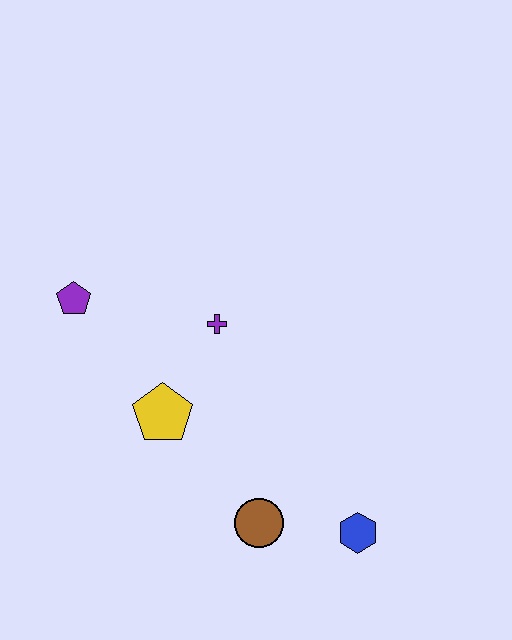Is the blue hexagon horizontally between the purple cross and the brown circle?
No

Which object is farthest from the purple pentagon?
The blue hexagon is farthest from the purple pentagon.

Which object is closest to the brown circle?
The blue hexagon is closest to the brown circle.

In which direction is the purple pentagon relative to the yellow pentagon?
The purple pentagon is above the yellow pentagon.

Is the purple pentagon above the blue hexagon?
Yes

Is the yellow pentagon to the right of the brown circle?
No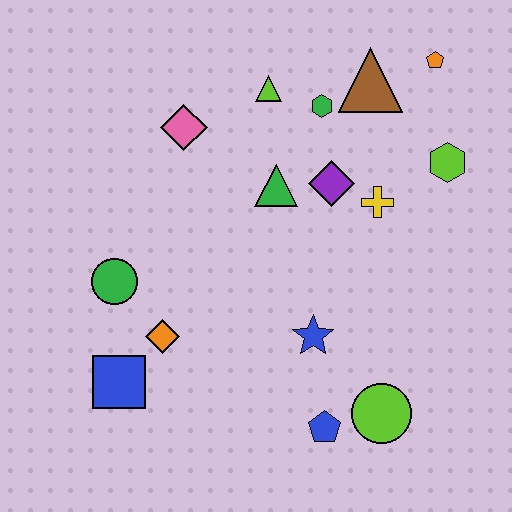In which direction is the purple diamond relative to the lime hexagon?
The purple diamond is to the left of the lime hexagon.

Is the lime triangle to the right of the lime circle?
No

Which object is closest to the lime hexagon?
The yellow cross is closest to the lime hexagon.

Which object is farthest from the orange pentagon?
The blue square is farthest from the orange pentagon.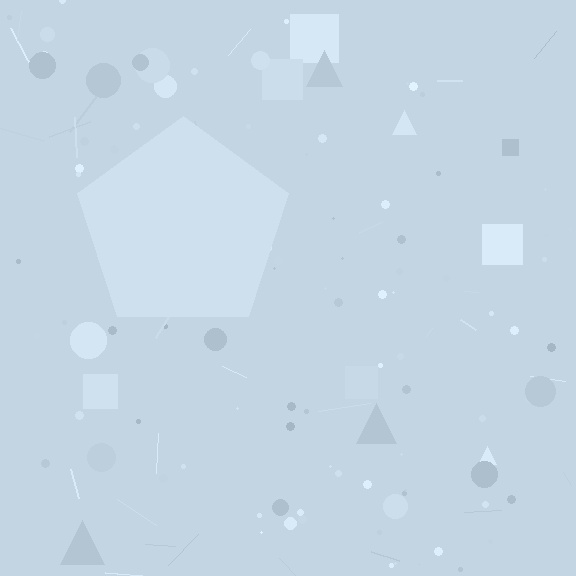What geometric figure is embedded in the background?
A pentagon is embedded in the background.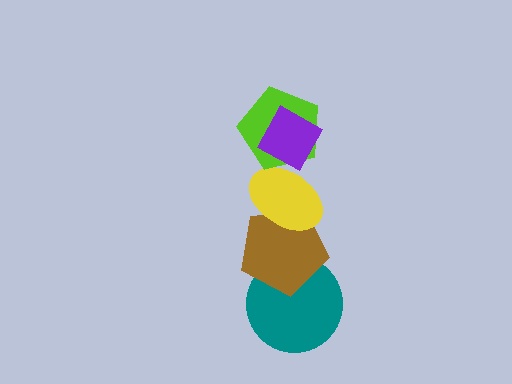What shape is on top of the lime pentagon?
The purple diamond is on top of the lime pentagon.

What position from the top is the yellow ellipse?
The yellow ellipse is 3rd from the top.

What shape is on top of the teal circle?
The brown pentagon is on top of the teal circle.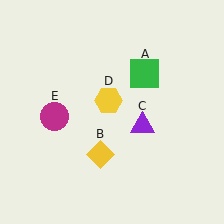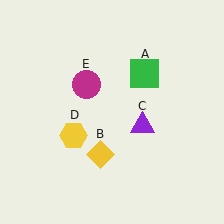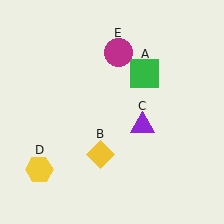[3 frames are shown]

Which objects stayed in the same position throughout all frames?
Green square (object A) and yellow diamond (object B) and purple triangle (object C) remained stationary.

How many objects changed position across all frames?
2 objects changed position: yellow hexagon (object D), magenta circle (object E).